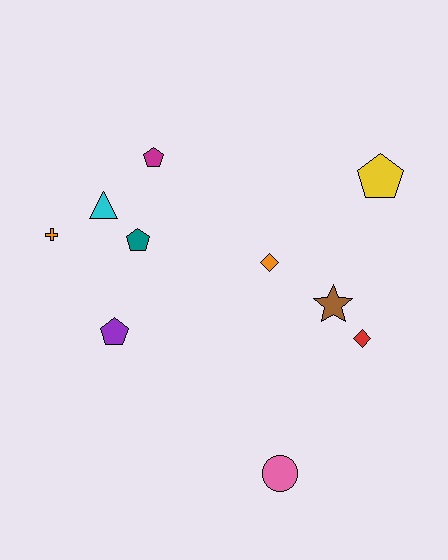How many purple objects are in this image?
There is 1 purple object.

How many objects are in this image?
There are 10 objects.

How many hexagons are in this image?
There are no hexagons.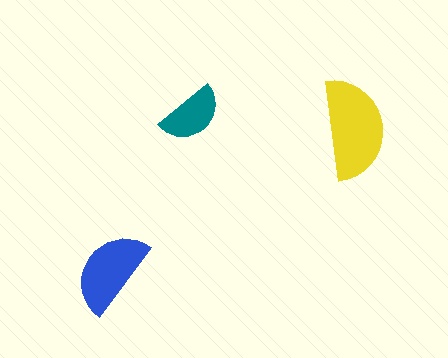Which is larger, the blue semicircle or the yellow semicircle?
The yellow one.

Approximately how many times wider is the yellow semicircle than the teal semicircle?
About 1.5 times wider.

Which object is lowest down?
The blue semicircle is bottommost.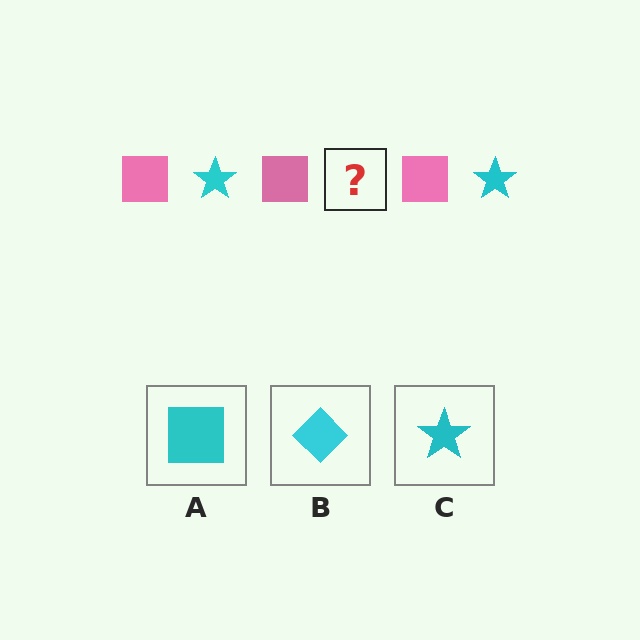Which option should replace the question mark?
Option C.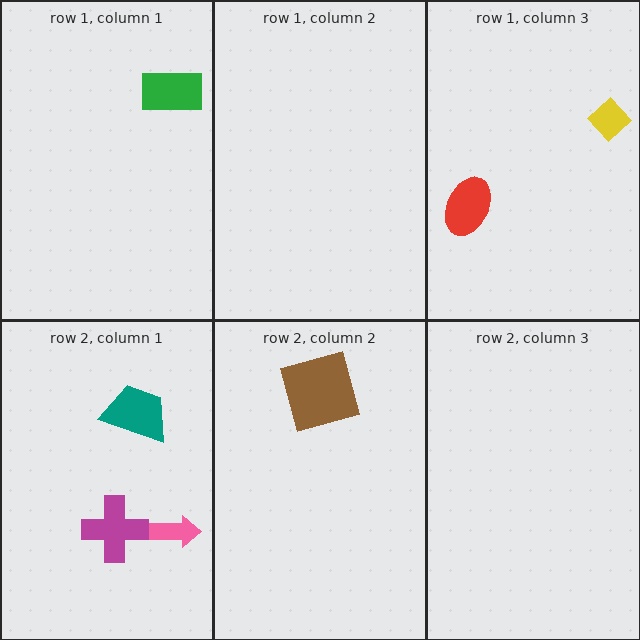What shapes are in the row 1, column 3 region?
The red ellipse, the yellow diamond.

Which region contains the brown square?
The row 2, column 2 region.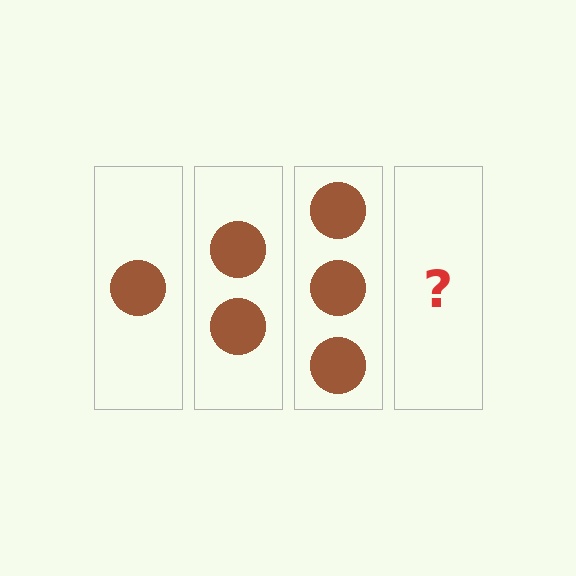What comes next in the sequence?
The next element should be 4 circles.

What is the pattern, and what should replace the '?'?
The pattern is that each step adds one more circle. The '?' should be 4 circles.